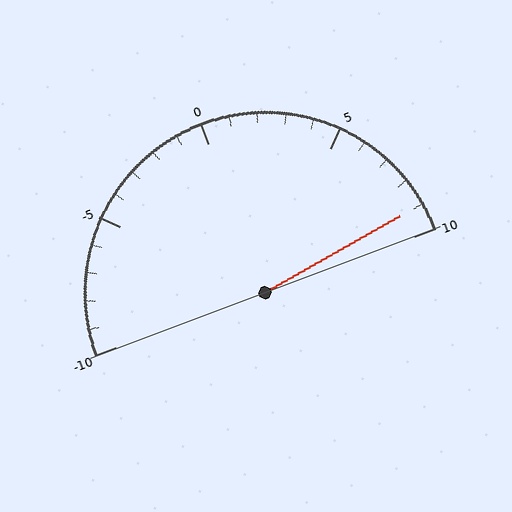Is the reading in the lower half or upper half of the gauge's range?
The reading is in the upper half of the range (-10 to 10).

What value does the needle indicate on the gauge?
The needle indicates approximately 9.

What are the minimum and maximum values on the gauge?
The gauge ranges from -10 to 10.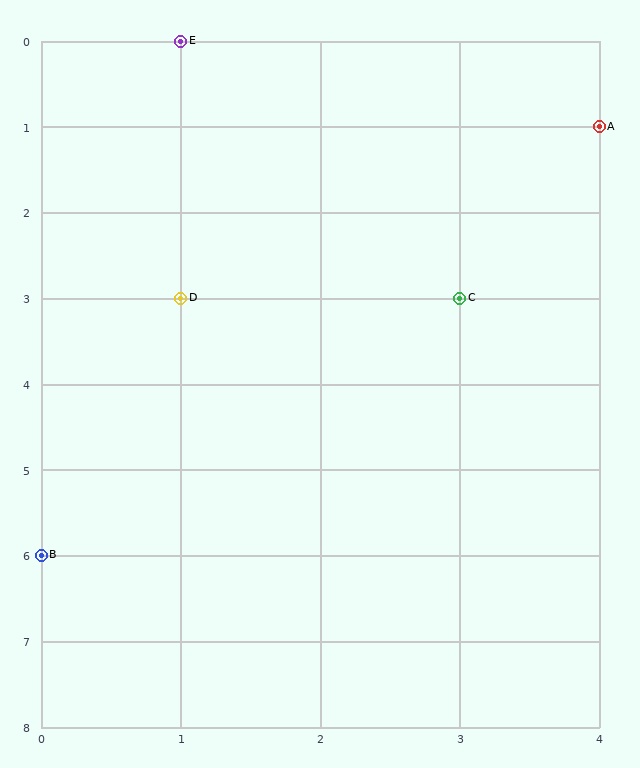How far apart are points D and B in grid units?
Points D and B are 1 column and 3 rows apart (about 3.2 grid units diagonally).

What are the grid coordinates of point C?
Point C is at grid coordinates (3, 3).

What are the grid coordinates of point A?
Point A is at grid coordinates (4, 1).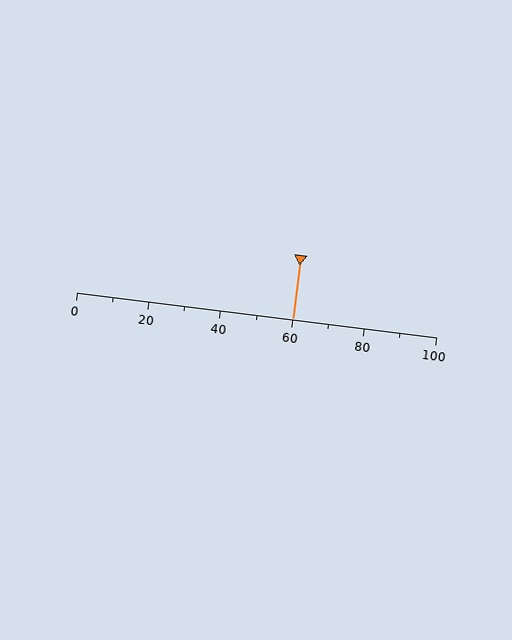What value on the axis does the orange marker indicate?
The marker indicates approximately 60.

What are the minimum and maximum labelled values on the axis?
The axis runs from 0 to 100.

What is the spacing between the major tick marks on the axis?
The major ticks are spaced 20 apart.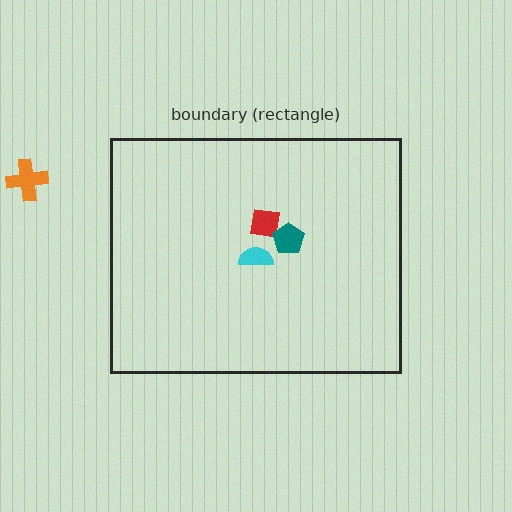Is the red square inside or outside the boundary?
Inside.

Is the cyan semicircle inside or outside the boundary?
Inside.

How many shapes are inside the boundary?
3 inside, 1 outside.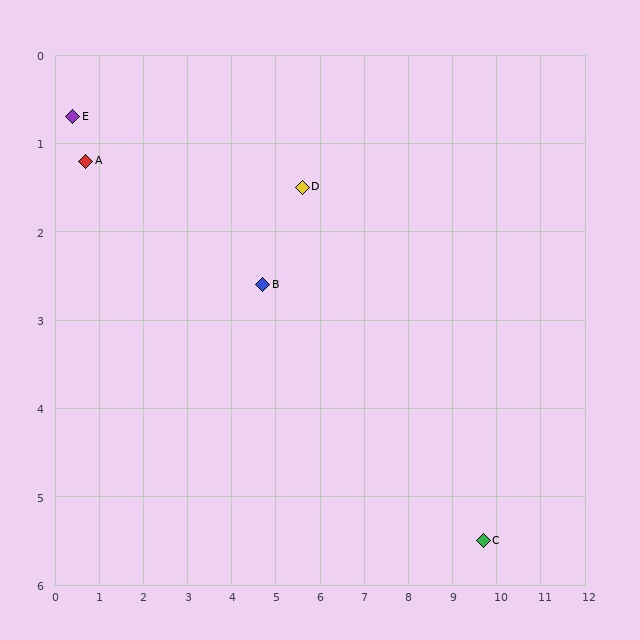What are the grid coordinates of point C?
Point C is at approximately (9.7, 5.5).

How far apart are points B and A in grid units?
Points B and A are about 4.2 grid units apart.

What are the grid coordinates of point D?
Point D is at approximately (5.6, 1.5).